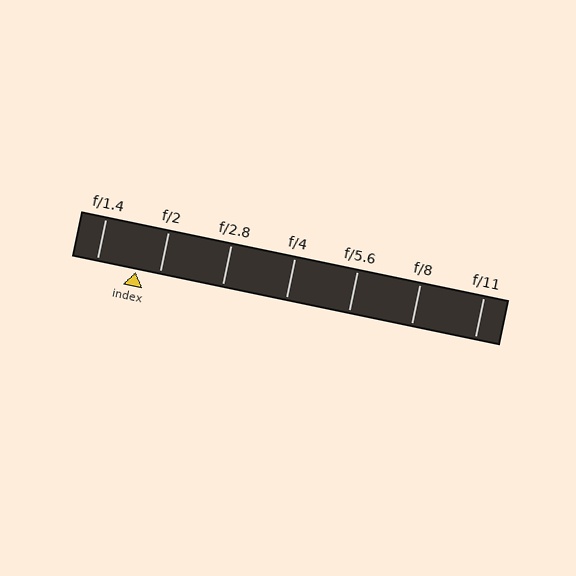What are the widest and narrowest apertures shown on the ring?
The widest aperture shown is f/1.4 and the narrowest is f/11.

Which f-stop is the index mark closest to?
The index mark is closest to f/2.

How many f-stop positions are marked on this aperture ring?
There are 7 f-stop positions marked.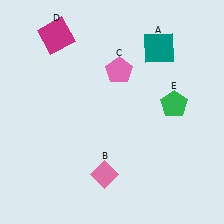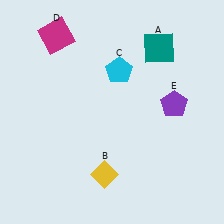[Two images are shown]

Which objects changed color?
B changed from pink to yellow. C changed from pink to cyan. E changed from green to purple.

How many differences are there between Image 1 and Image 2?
There are 3 differences between the two images.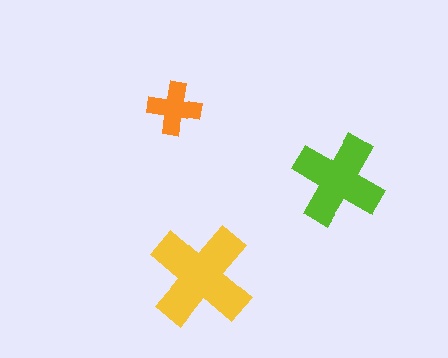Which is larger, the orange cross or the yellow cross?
The yellow one.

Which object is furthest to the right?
The lime cross is rightmost.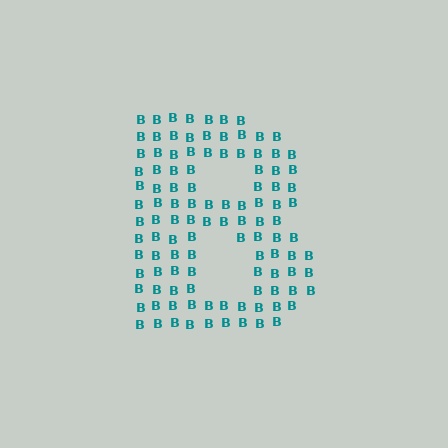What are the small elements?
The small elements are letter B's.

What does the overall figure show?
The overall figure shows the letter B.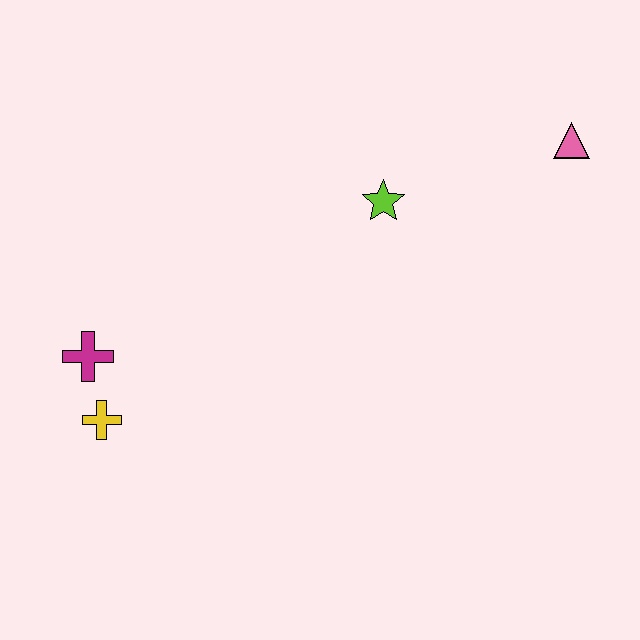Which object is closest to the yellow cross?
The magenta cross is closest to the yellow cross.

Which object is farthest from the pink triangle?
The yellow cross is farthest from the pink triangle.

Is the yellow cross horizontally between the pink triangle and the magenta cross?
Yes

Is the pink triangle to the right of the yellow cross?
Yes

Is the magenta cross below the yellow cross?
No